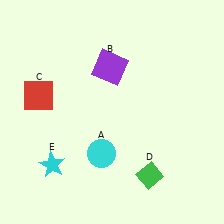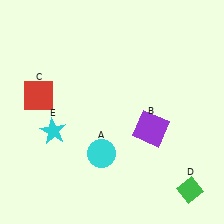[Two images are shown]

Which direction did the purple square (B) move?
The purple square (B) moved down.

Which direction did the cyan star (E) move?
The cyan star (E) moved up.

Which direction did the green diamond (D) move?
The green diamond (D) moved right.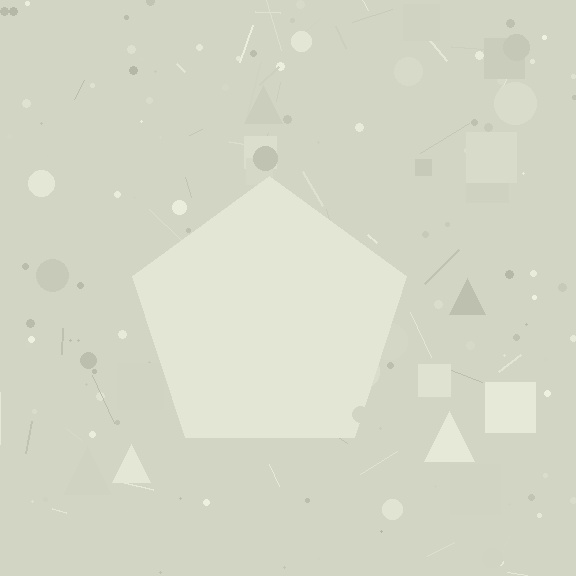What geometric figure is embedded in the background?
A pentagon is embedded in the background.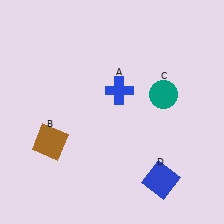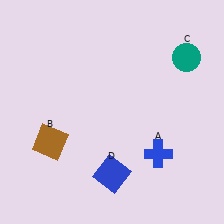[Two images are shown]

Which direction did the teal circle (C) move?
The teal circle (C) moved up.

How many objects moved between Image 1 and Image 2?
3 objects moved between the two images.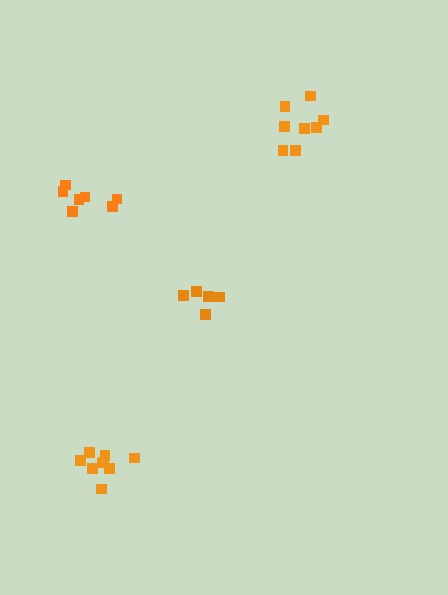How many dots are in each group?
Group 1: 7 dots, Group 2: 6 dots, Group 3: 9 dots, Group 4: 8 dots (30 total).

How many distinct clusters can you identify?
There are 4 distinct clusters.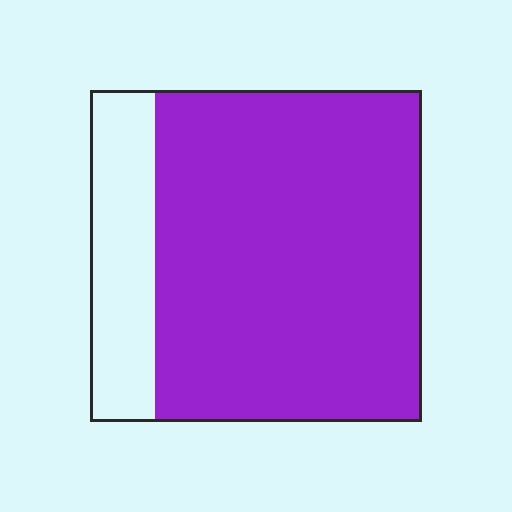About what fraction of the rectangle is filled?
About four fifths (4/5).